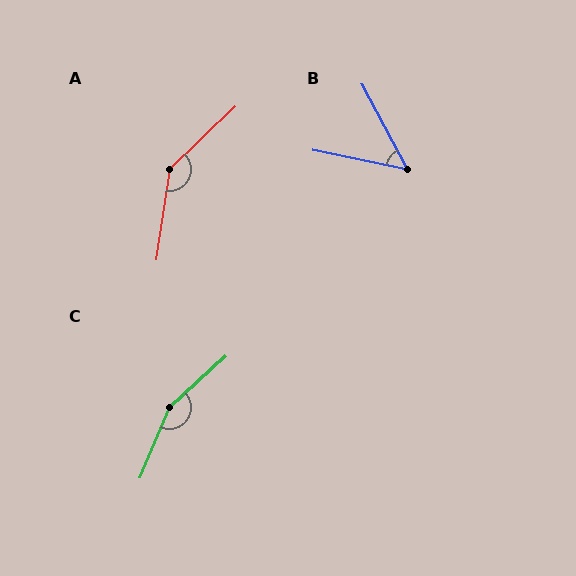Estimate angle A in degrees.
Approximately 142 degrees.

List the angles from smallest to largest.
B (51°), A (142°), C (155°).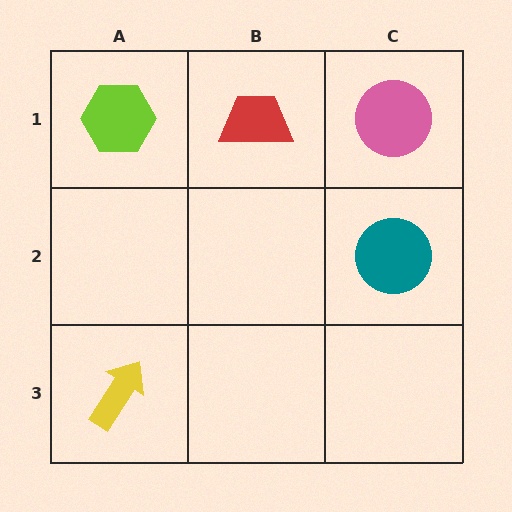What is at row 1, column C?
A pink circle.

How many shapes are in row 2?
1 shape.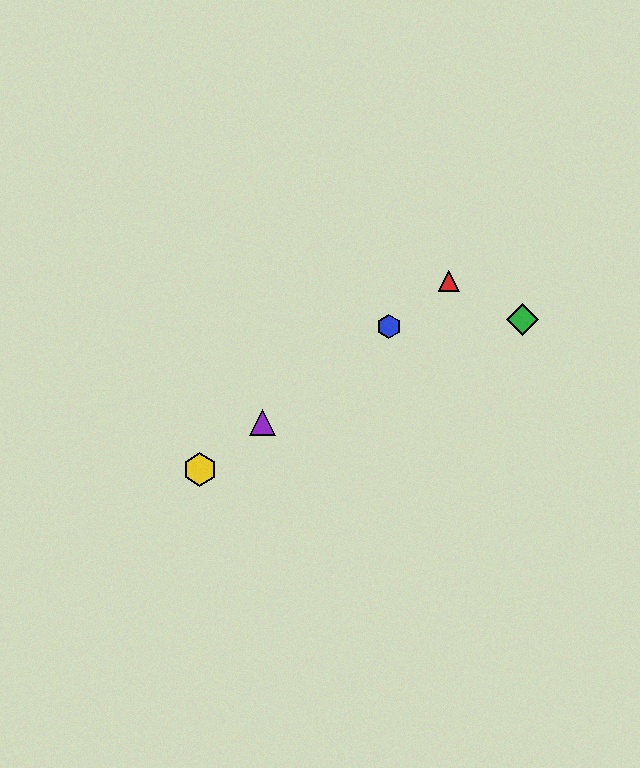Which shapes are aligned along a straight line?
The red triangle, the blue hexagon, the yellow hexagon, the purple triangle are aligned along a straight line.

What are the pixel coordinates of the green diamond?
The green diamond is at (523, 319).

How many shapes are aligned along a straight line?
4 shapes (the red triangle, the blue hexagon, the yellow hexagon, the purple triangle) are aligned along a straight line.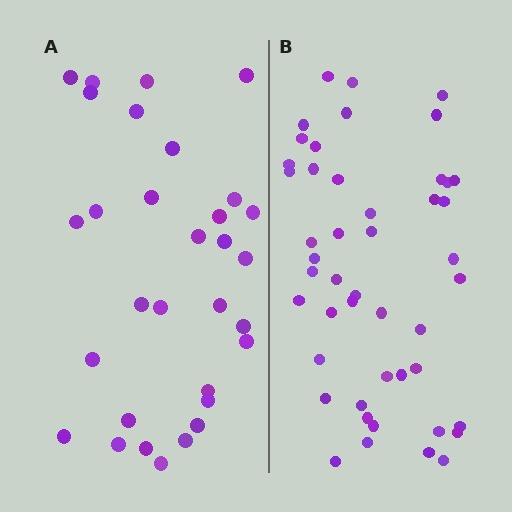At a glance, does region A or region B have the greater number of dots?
Region B (the right region) has more dots.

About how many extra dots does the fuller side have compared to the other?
Region B has approximately 15 more dots than region A.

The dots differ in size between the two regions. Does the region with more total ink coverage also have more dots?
No. Region A has more total ink coverage because its dots are larger, but region B actually contains more individual dots. Total area can be misleading — the number of items is what matters here.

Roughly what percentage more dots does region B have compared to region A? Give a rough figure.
About 50% more.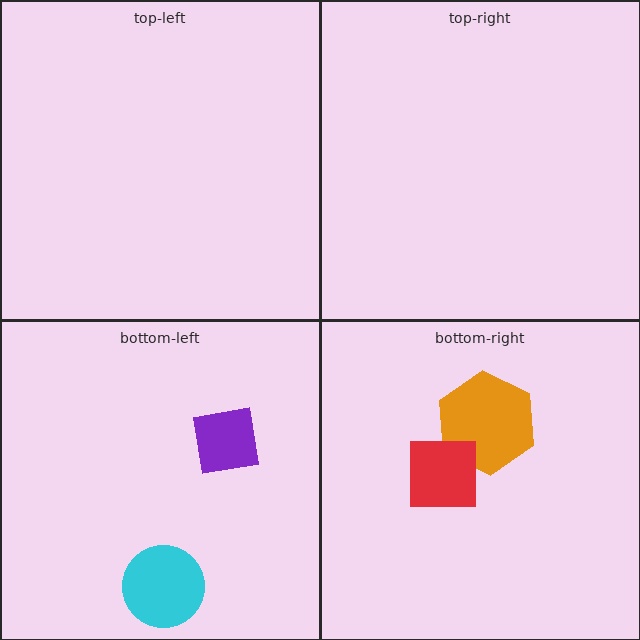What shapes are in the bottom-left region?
The purple square, the cyan circle.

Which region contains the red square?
The bottom-right region.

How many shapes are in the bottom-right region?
2.